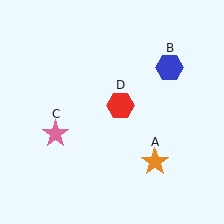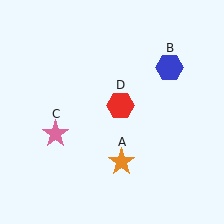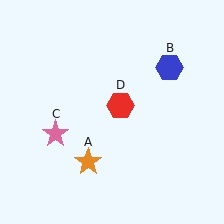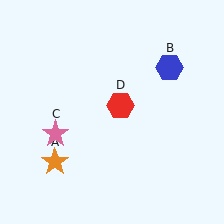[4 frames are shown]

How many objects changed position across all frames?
1 object changed position: orange star (object A).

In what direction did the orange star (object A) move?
The orange star (object A) moved left.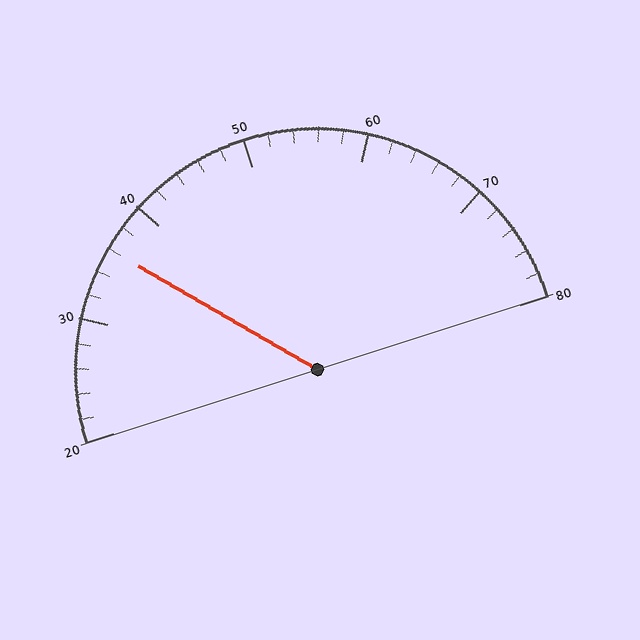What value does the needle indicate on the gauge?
The needle indicates approximately 36.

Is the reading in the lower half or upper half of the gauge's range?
The reading is in the lower half of the range (20 to 80).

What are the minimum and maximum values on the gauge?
The gauge ranges from 20 to 80.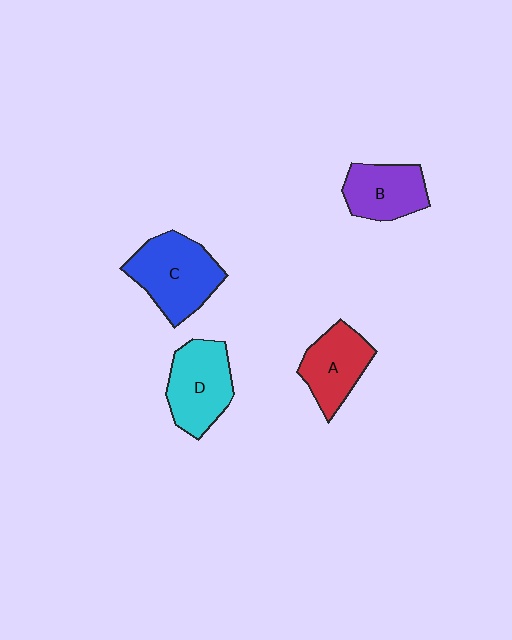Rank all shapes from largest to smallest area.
From largest to smallest: C (blue), D (cyan), A (red), B (purple).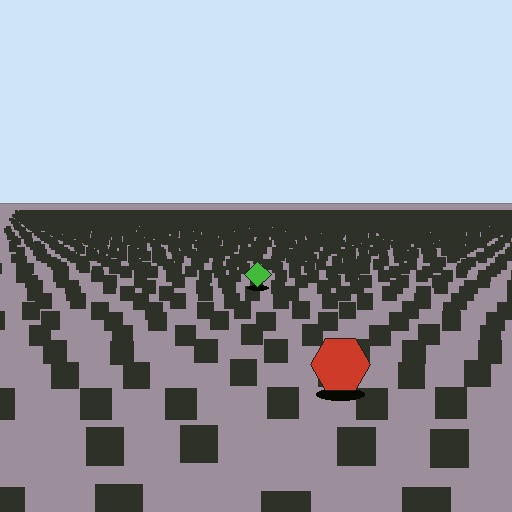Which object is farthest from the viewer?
The green diamond is farthest from the viewer. It appears smaller and the ground texture around it is denser.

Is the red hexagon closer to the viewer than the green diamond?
Yes. The red hexagon is closer — you can tell from the texture gradient: the ground texture is coarser near it.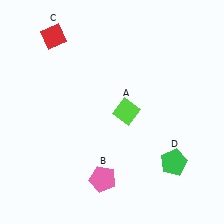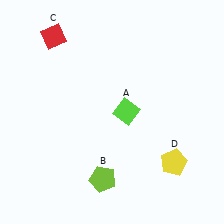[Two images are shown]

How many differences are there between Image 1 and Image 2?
There are 2 differences between the two images.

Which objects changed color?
B changed from pink to lime. D changed from green to yellow.